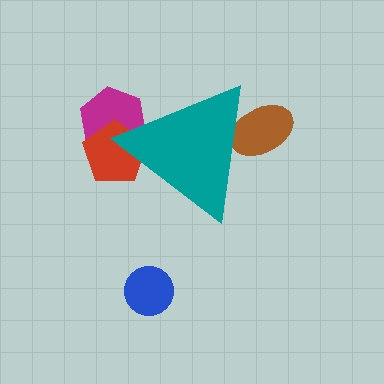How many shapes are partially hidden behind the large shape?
3 shapes are partially hidden.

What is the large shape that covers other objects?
A teal triangle.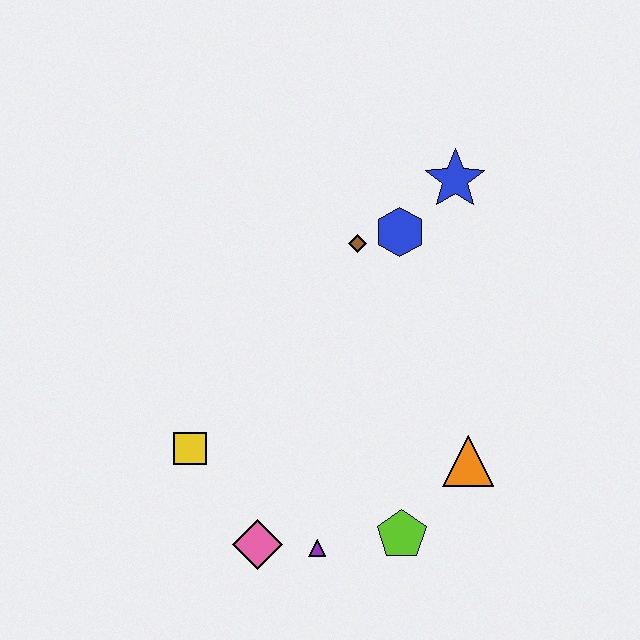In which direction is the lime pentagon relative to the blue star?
The lime pentagon is below the blue star.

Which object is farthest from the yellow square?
The blue star is farthest from the yellow square.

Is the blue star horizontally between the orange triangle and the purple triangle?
Yes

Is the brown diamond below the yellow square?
No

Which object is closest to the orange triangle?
The lime pentagon is closest to the orange triangle.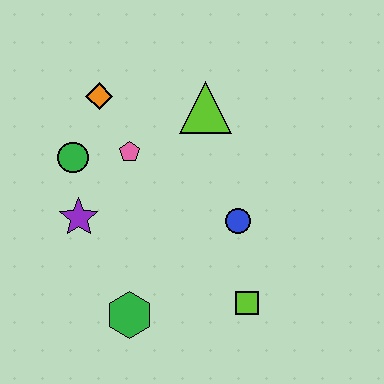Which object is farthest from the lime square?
The orange diamond is farthest from the lime square.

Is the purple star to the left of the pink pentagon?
Yes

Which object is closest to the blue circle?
The lime square is closest to the blue circle.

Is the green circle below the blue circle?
No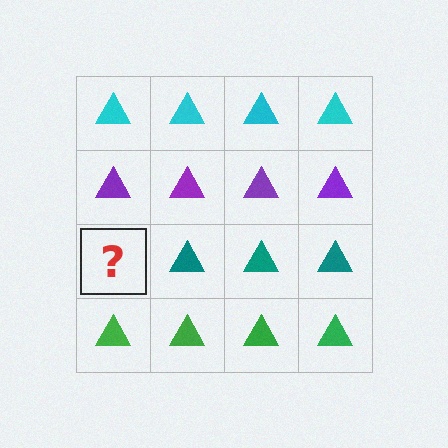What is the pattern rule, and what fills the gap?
The rule is that each row has a consistent color. The gap should be filled with a teal triangle.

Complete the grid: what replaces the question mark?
The question mark should be replaced with a teal triangle.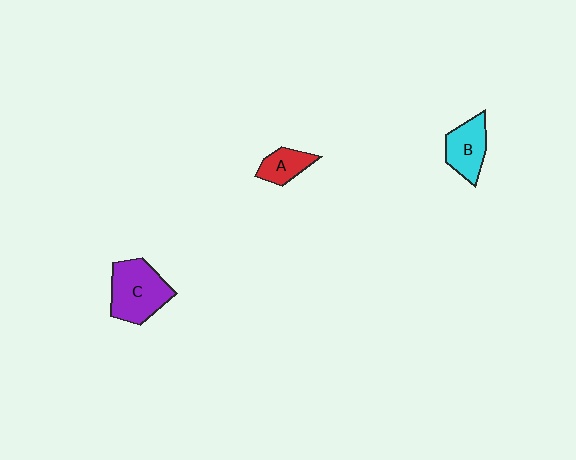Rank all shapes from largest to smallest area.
From largest to smallest: C (purple), B (cyan), A (red).